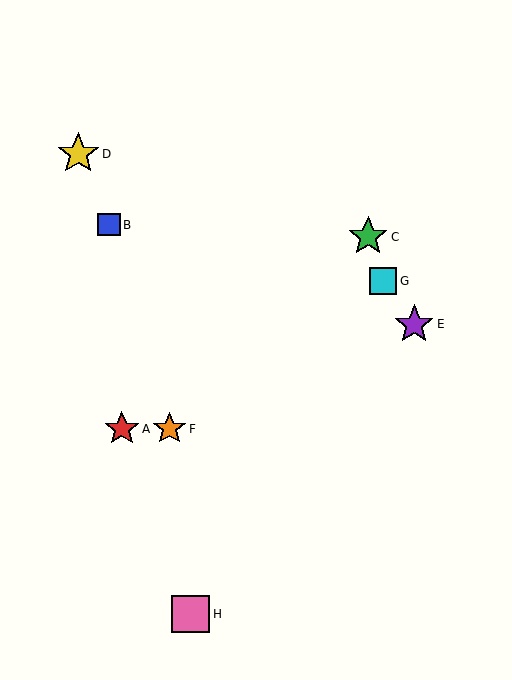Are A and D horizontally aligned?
No, A is at y≈429 and D is at y≈154.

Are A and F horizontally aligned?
Yes, both are at y≈429.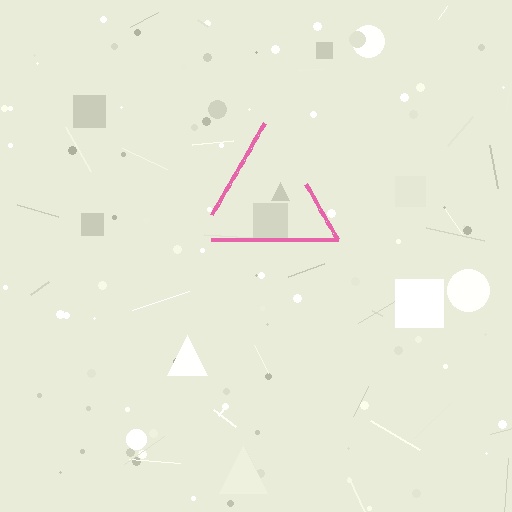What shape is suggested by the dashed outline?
The dashed outline suggests a triangle.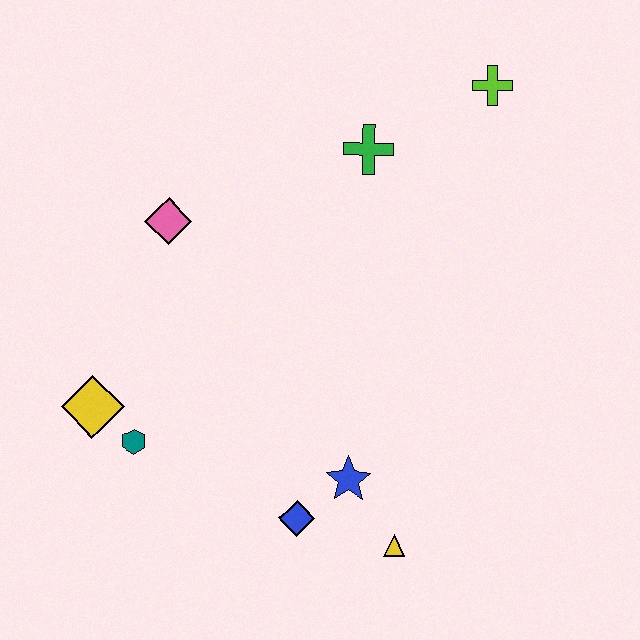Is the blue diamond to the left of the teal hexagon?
No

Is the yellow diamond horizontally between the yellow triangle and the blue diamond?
No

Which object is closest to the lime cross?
The green cross is closest to the lime cross.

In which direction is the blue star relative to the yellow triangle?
The blue star is above the yellow triangle.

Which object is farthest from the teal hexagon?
The lime cross is farthest from the teal hexagon.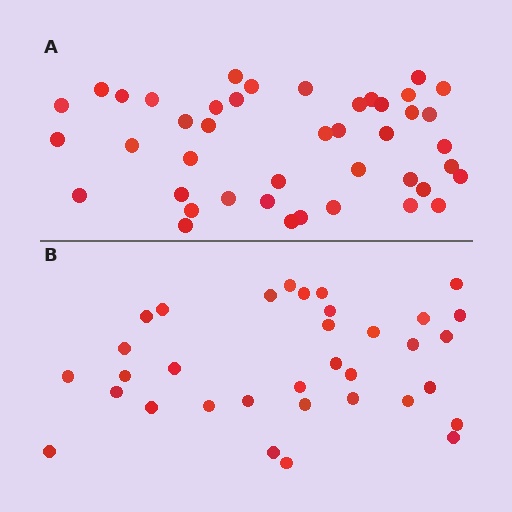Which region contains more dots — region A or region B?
Region A (the top region) has more dots.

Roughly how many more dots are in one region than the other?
Region A has roughly 8 or so more dots than region B.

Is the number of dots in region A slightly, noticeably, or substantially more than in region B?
Region A has noticeably more, but not dramatically so. The ratio is roughly 1.3 to 1.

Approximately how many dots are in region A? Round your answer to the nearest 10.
About 40 dots. (The exact count is 43, which rounds to 40.)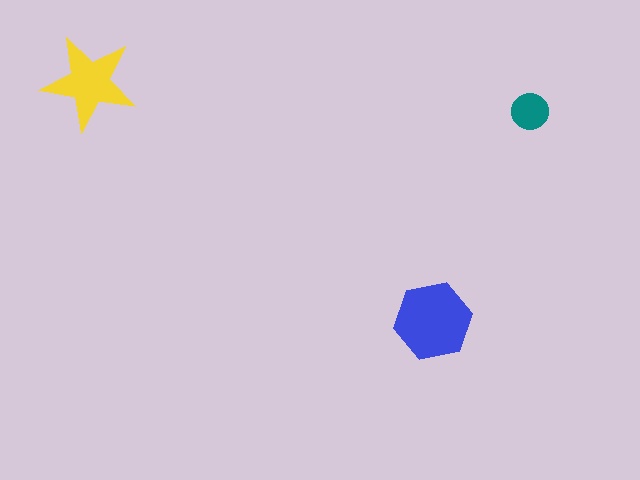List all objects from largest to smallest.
The blue hexagon, the yellow star, the teal circle.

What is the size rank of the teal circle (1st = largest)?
3rd.